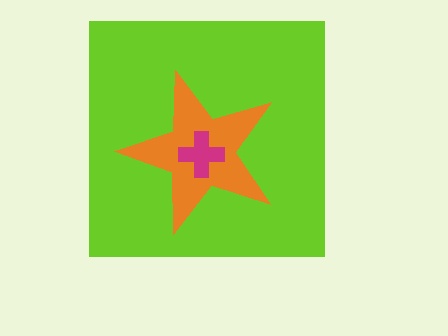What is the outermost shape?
The lime square.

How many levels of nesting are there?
3.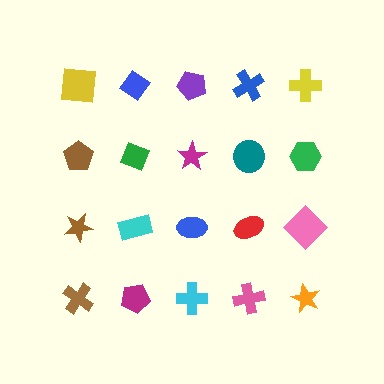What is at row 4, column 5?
An orange star.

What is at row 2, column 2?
A green diamond.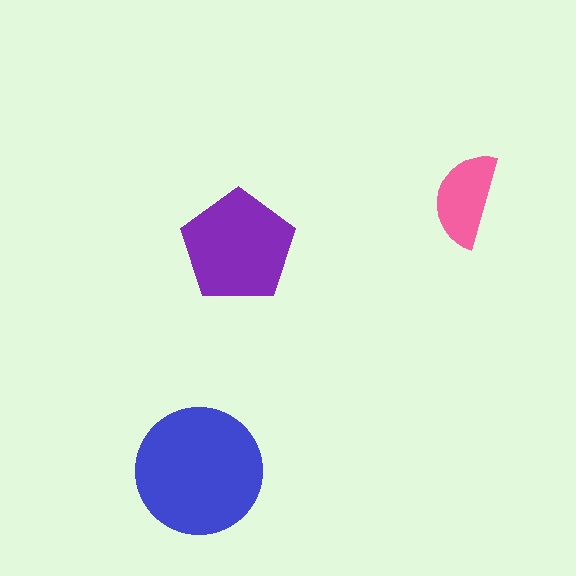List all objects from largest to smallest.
The blue circle, the purple pentagon, the pink semicircle.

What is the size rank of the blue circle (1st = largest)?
1st.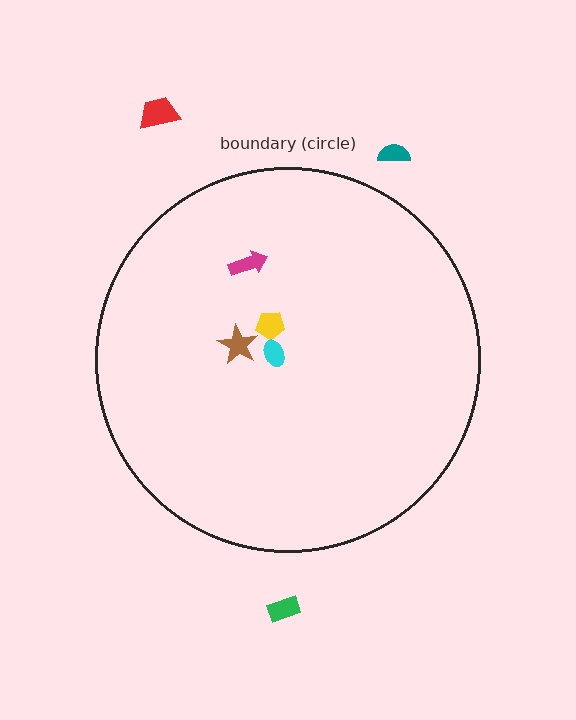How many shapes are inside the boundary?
4 inside, 3 outside.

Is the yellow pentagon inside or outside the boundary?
Inside.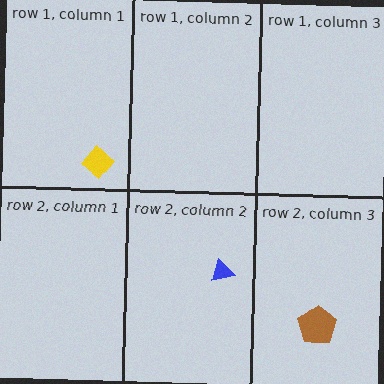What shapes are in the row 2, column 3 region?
The brown pentagon.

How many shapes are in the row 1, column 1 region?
1.